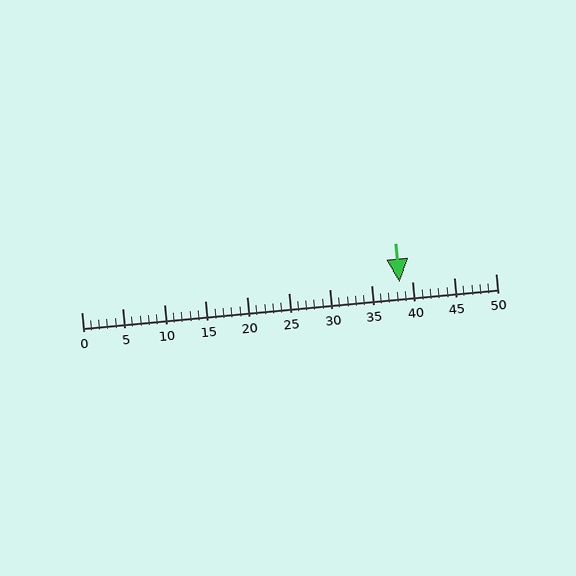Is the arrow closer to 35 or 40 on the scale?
The arrow is closer to 40.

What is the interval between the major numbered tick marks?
The major tick marks are spaced 5 units apart.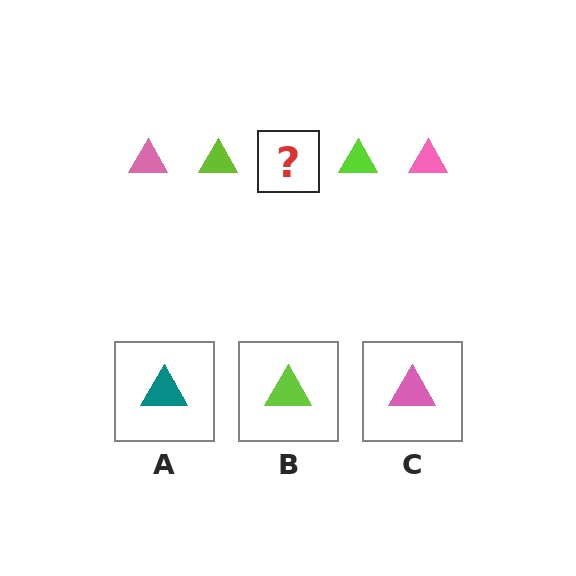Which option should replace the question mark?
Option C.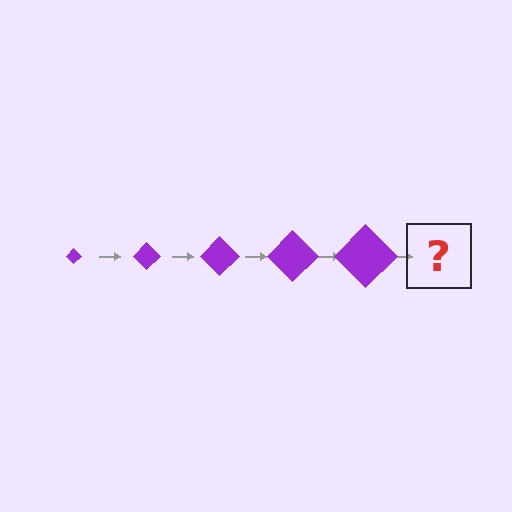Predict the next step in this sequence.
The next step is a purple diamond, larger than the previous one.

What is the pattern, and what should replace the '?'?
The pattern is that the diamond gets progressively larger each step. The '?' should be a purple diamond, larger than the previous one.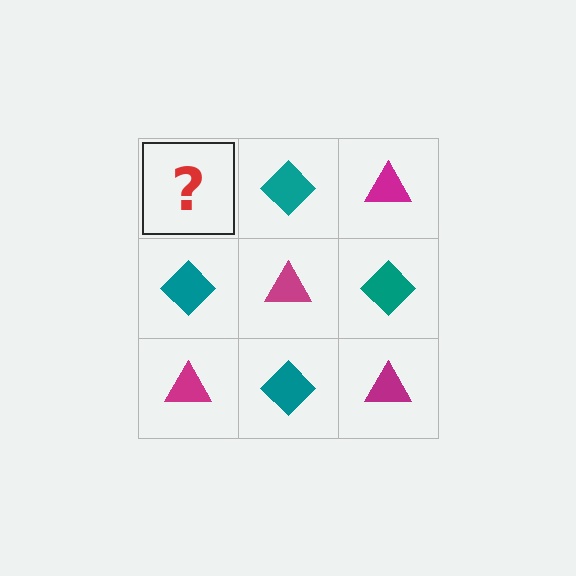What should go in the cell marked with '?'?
The missing cell should contain a magenta triangle.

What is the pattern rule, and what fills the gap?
The rule is that it alternates magenta triangle and teal diamond in a checkerboard pattern. The gap should be filled with a magenta triangle.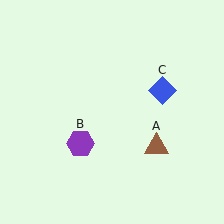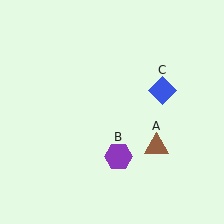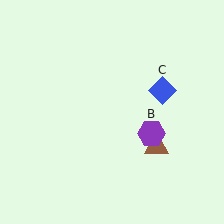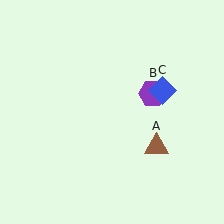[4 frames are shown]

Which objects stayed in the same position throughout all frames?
Brown triangle (object A) and blue diamond (object C) remained stationary.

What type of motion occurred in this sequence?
The purple hexagon (object B) rotated counterclockwise around the center of the scene.